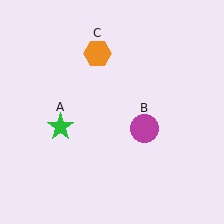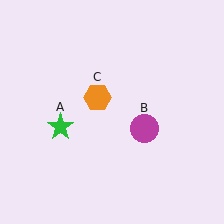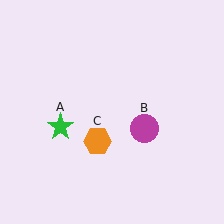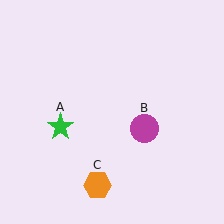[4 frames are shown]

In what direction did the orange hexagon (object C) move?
The orange hexagon (object C) moved down.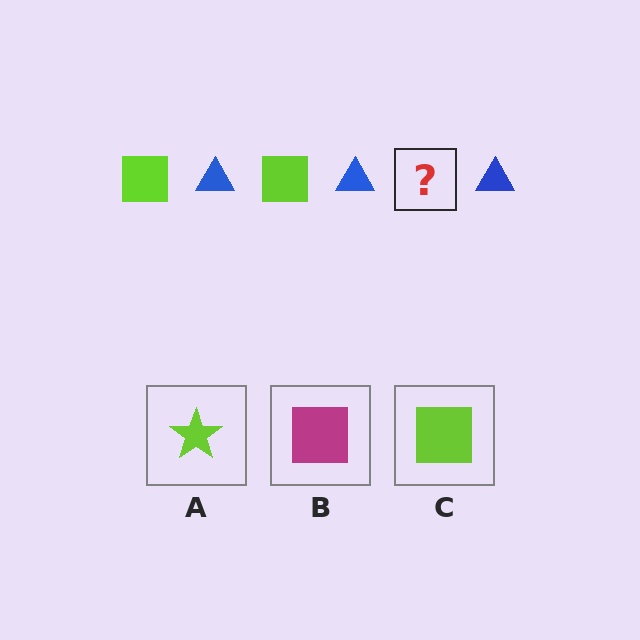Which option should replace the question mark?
Option C.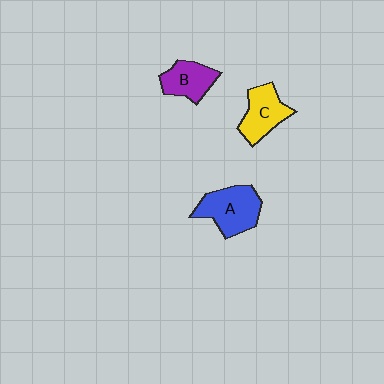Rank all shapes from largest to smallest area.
From largest to smallest: A (blue), C (yellow), B (purple).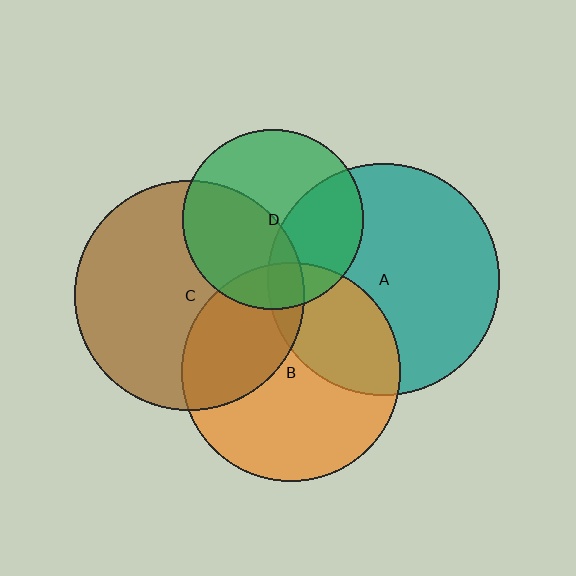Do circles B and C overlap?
Yes.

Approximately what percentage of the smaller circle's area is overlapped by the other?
Approximately 35%.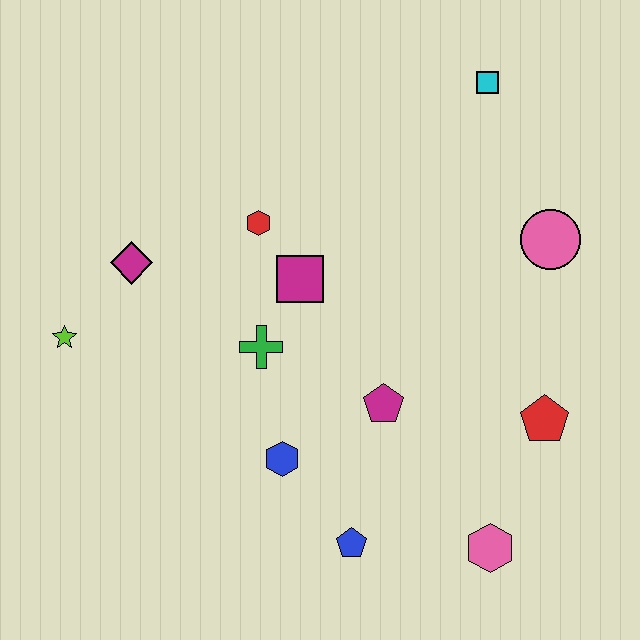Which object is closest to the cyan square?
The pink circle is closest to the cyan square.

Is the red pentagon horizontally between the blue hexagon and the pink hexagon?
No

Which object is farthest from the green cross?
The cyan square is farthest from the green cross.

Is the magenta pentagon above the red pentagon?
Yes